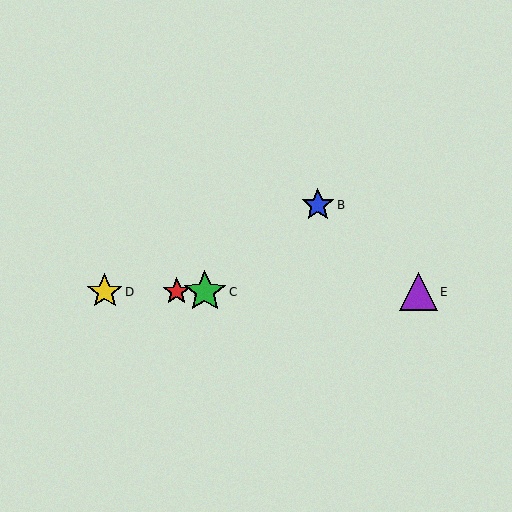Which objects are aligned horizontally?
Objects A, C, D, E are aligned horizontally.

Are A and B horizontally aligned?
No, A is at y≈292 and B is at y≈205.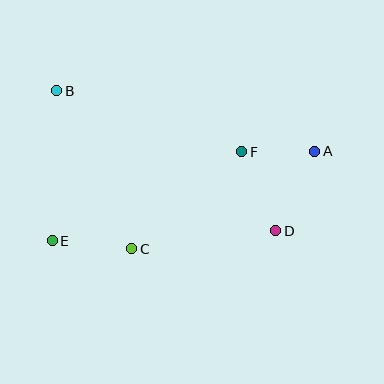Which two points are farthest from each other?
Points A and E are farthest from each other.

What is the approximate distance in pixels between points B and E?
The distance between B and E is approximately 150 pixels.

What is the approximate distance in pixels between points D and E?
The distance between D and E is approximately 224 pixels.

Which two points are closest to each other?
Points A and F are closest to each other.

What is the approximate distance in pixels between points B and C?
The distance between B and C is approximately 175 pixels.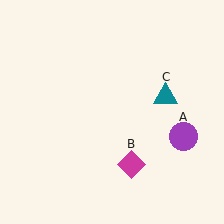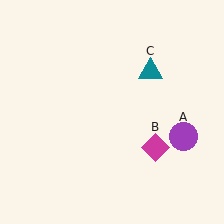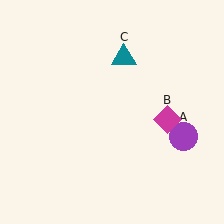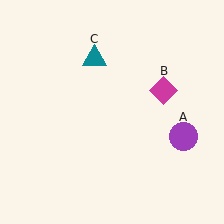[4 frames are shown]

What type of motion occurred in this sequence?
The magenta diamond (object B), teal triangle (object C) rotated counterclockwise around the center of the scene.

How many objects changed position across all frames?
2 objects changed position: magenta diamond (object B), teal triangle (object C).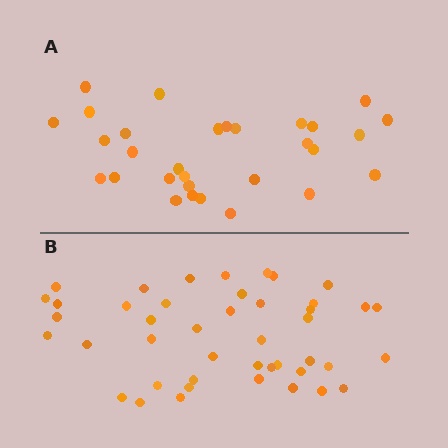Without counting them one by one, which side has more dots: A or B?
Region B (the bottom region) has more dots.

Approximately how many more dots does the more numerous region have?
Region B has approximately 15 more dots than region A.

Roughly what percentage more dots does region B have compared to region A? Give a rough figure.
About 45% more.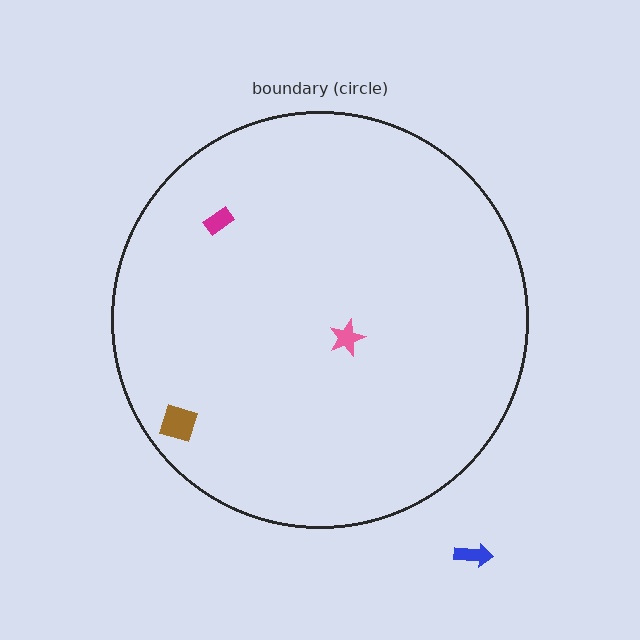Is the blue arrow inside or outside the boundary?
Outside.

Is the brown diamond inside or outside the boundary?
Inside.